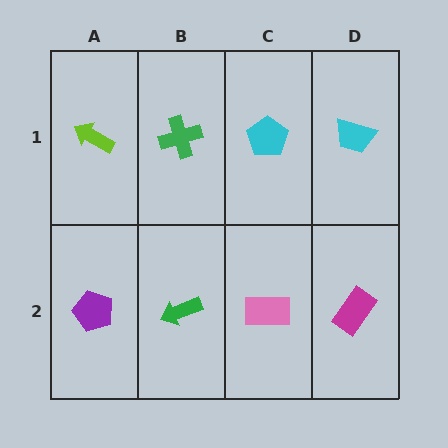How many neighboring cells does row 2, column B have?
3.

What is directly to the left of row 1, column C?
A green cross.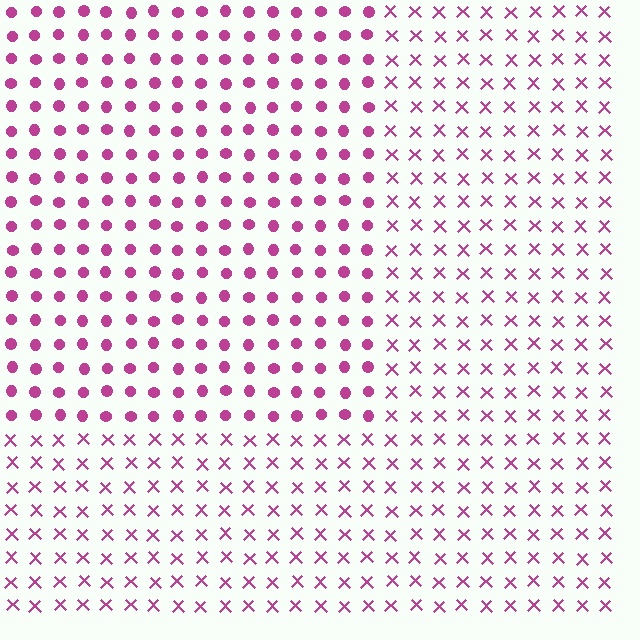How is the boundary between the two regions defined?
The boundary is defined by a change in element shape: circles inside vs. X marks outside. All elements share the same color and spacing.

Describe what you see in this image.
The image is filled with small magenta elements arranged in a uniform grid. A rectangle-shaped region contains circles, while the surrounding area contains X marks. The boundary is defined purely by the change in element shape.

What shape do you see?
I see a rectangle.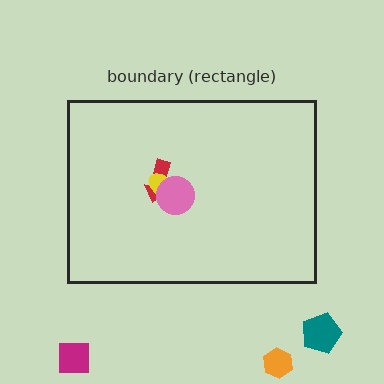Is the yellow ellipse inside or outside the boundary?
Inside.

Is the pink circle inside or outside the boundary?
Inside.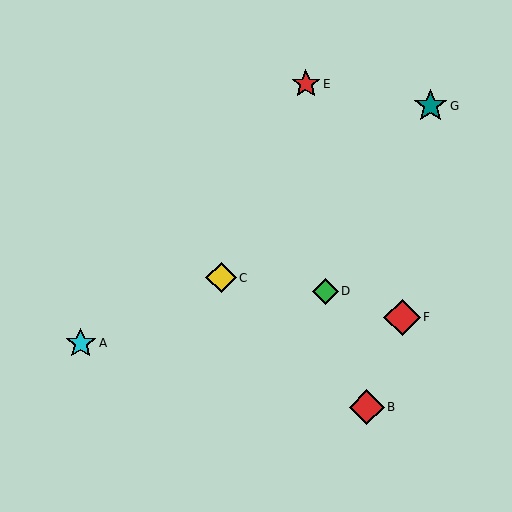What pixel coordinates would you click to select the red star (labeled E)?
Click at (306, 84) to select the red star E.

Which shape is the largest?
The red diamond (labeled F) is the largest.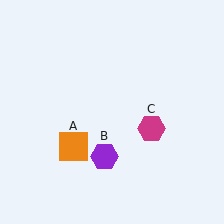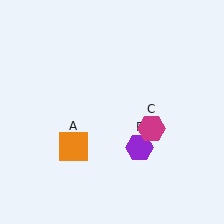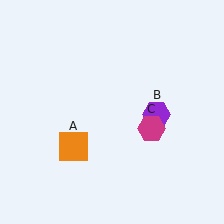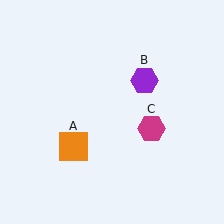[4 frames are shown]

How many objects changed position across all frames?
1 object changed position: purple hexagon (object B).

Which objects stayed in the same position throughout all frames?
Orange square (object A) and magenta hexagon (object C) remained stationary.